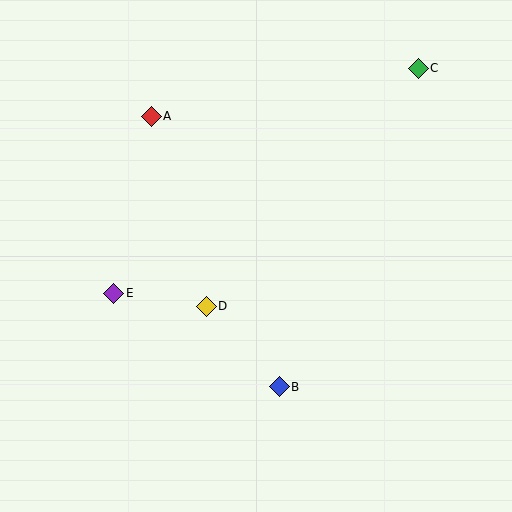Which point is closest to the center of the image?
Point D at (206, 306) is closest to the center.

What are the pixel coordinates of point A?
Point A is at (151, 116).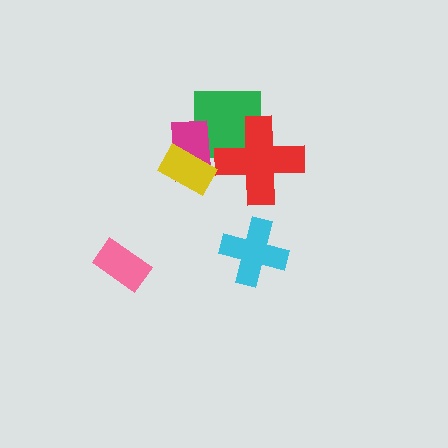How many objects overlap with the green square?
2 objects overlap with the green square.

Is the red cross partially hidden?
No, no other shape covers it.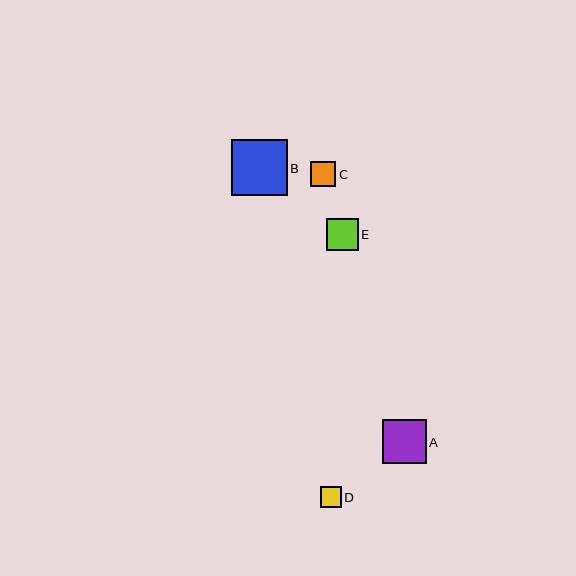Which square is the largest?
Square B is the largest with a size of approximately 56 pixels.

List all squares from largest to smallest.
From largest to smallest: B, A, E, C, D.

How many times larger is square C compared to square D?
Square C is approximately 1.2 times the size of square D.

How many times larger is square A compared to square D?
Square A is approximately 2.1 times the size of square D.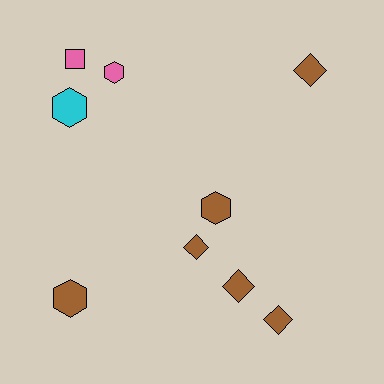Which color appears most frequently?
Brown, with 6 objects.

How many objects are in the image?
There are 9 objects.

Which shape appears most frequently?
Hexagon, with 4 objects.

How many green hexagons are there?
There are no green hexagons.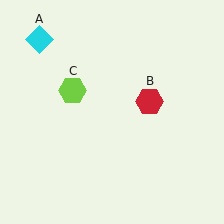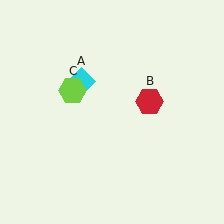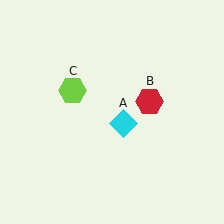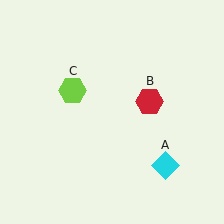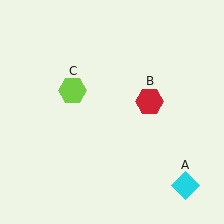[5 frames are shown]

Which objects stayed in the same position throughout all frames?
Red hexagon (object B) and lime hexagon (object C) remained stationary.